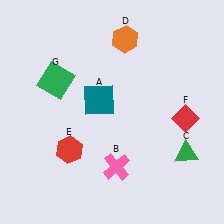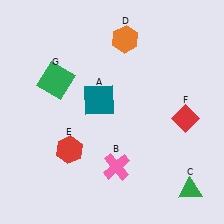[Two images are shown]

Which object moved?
The green triangle (C) moved down.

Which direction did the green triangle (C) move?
The green triangle (C) moved down.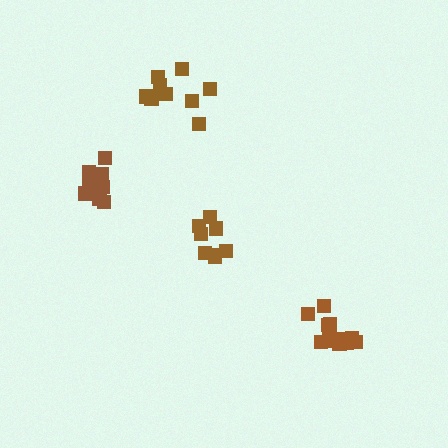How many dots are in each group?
Group 1: 9 dots, Group 2: 14 dots, Group 3: 11 dots, Group 4: 8 dots (42 total).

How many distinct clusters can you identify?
There are 4 distinct clusters.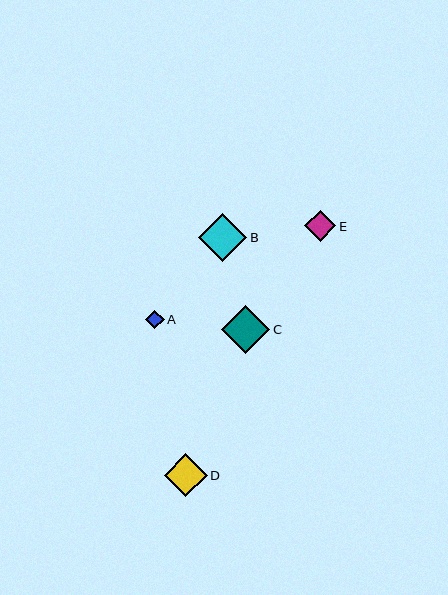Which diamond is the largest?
Diamond B is the largest with a size of approximately 49 pixels.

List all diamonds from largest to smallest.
From largest to smallest: B, C, D, E, A.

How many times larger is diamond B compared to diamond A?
Diamond B is approximately 2.6 times the size of diamond A.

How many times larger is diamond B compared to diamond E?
Diamond B is approximately 1.6 times the size of diamond E.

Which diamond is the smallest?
Diamond A is the smallest with a size of approximately 19 pixels.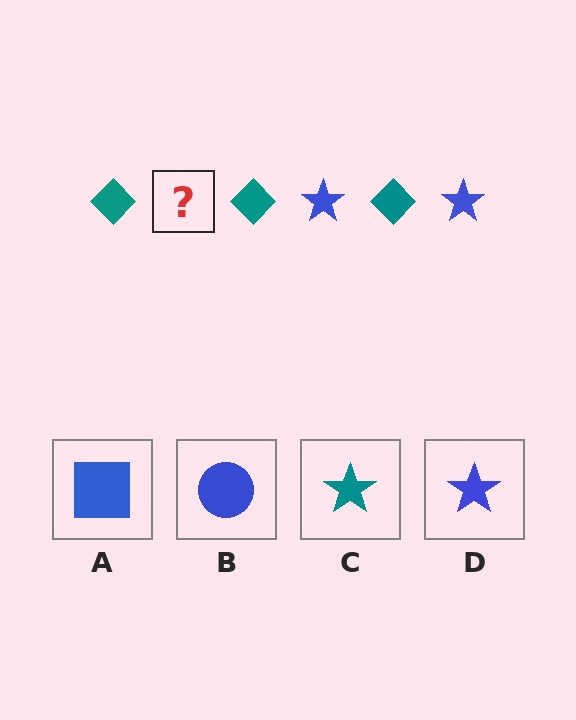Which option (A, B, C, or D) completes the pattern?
D.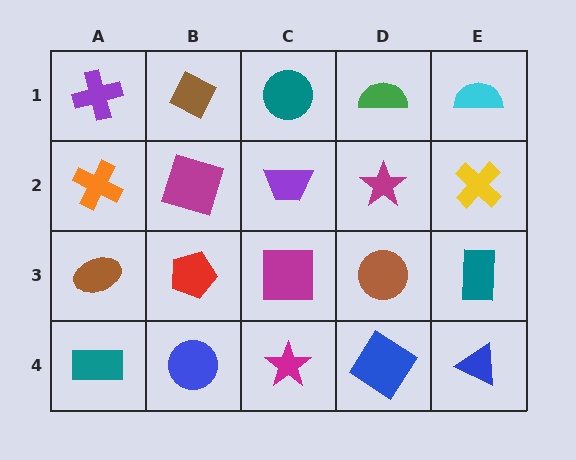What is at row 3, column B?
A red pentagon.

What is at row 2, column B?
A magenta square.